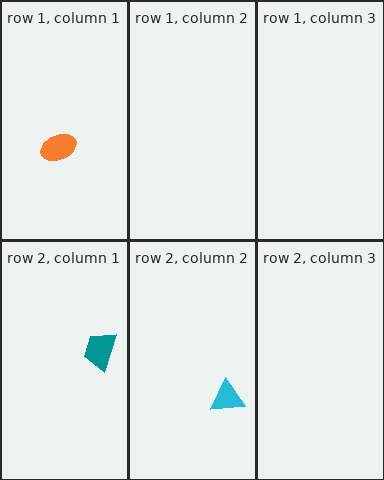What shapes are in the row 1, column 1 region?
The orange ellipse.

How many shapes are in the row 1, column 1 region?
1.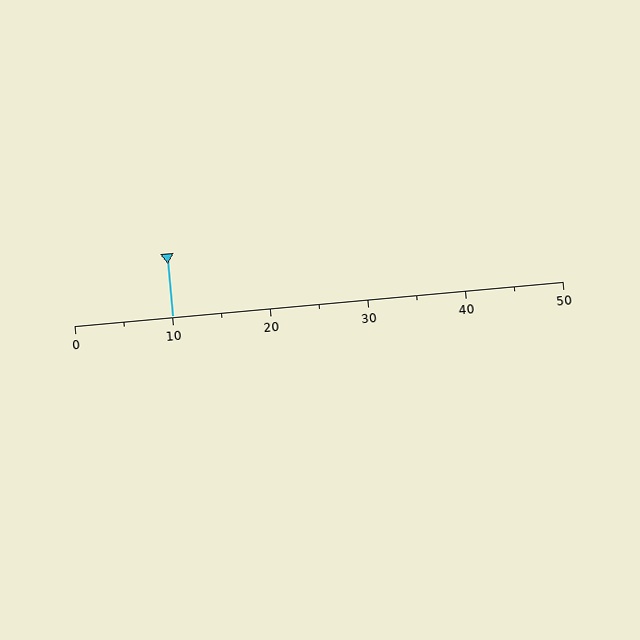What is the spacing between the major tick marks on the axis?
The major ticks are spaced 10 apart.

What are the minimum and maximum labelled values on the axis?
The axis runs from 0 to 50.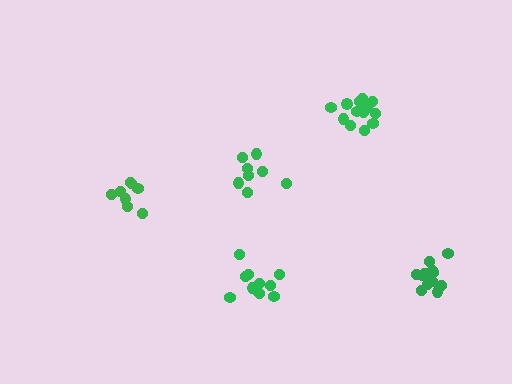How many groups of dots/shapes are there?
There are 5 groups.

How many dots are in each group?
Group 1: 12 dots, Group 2: 13 dots, Group 3: 8 dots, Group 4: 8 dots, Group 5: 13 dots (54 total).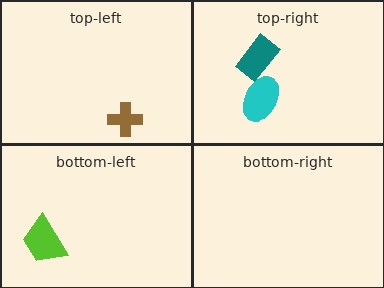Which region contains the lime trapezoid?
The bottom-left region.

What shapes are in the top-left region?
The brown cross.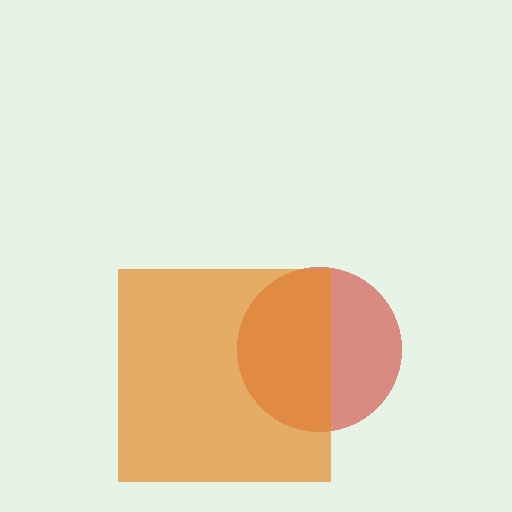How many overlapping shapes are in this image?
There are 2 overlapping shapes in the image.